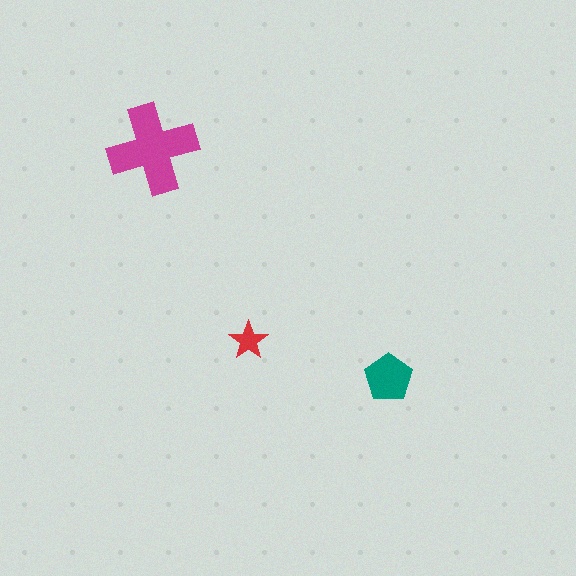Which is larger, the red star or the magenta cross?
The magenta cross.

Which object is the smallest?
The red star.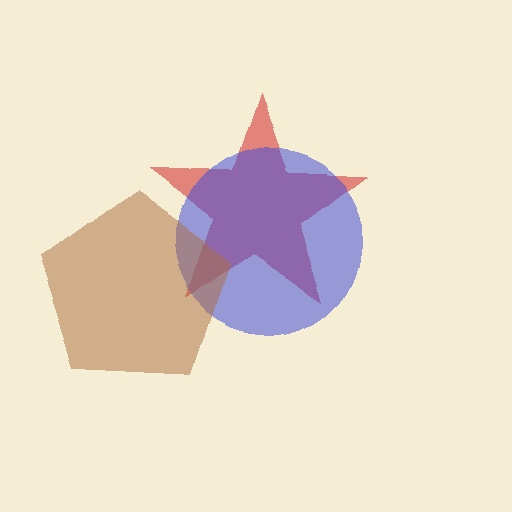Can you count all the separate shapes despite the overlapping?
Yes, there are 3 separate shapes.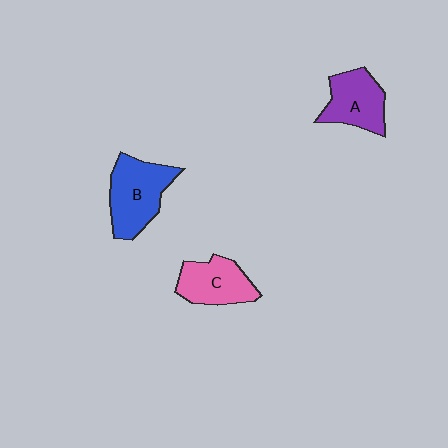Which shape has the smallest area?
Shape C (pink).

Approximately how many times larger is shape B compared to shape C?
Approximately 1.3 times.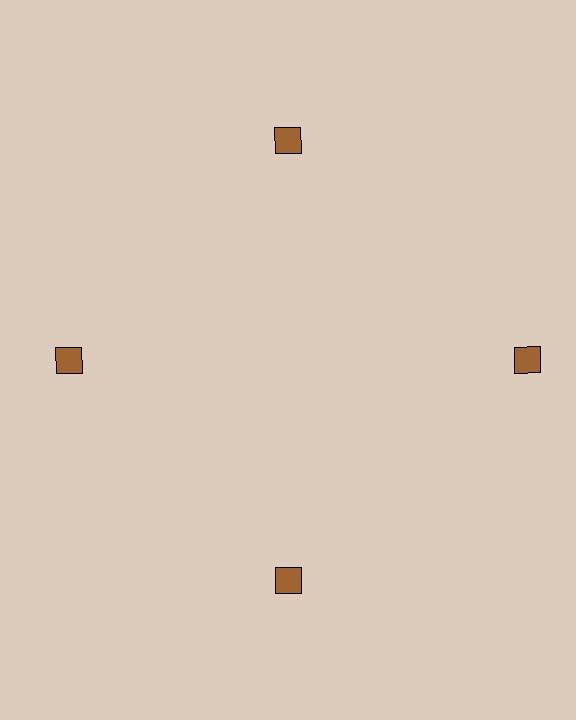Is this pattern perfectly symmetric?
No. The 4 brown diamonds are arranged in a ring, but one element near the 3 o'clock position is pushed outward from the center, breaking the 4-fold rotational symmetry.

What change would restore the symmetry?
The symmetry would be restored by moving it inward, back onto the ring so that all 4 diamonds sit at equal angles and equal distance from the center.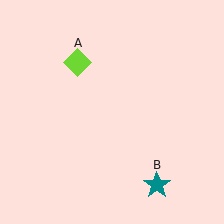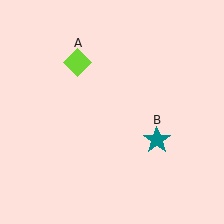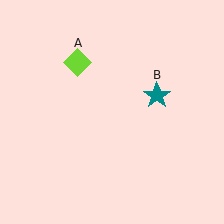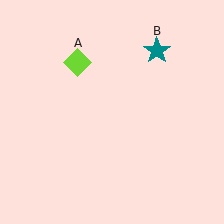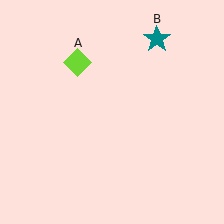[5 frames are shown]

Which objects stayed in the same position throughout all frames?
Lime diamond (object A) remained stationary.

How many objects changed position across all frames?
1 object changed position: teal star (object B).